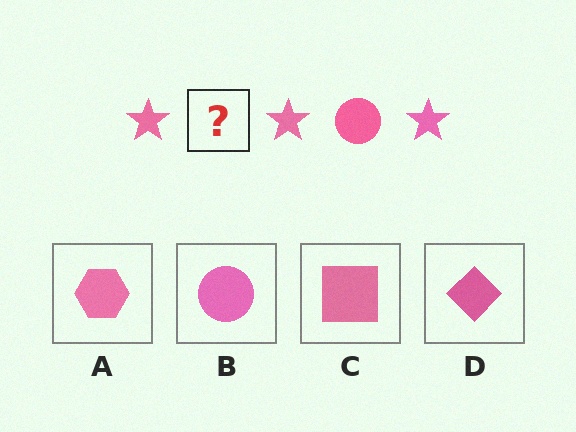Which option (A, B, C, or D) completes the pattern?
B.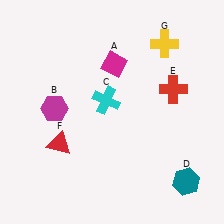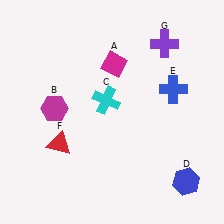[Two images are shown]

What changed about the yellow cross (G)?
In Image 1, G is yellow. In Image 2, it changed to purple.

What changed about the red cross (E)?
In Image 1, E is red. In Image 2, it changed to blue.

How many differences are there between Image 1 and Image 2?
There are 3 differences between the two images.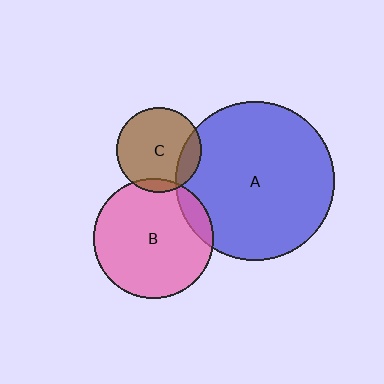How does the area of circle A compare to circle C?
Approximately 3.5 times.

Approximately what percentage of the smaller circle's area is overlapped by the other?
Approximately 10%.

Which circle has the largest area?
Circle A (blue).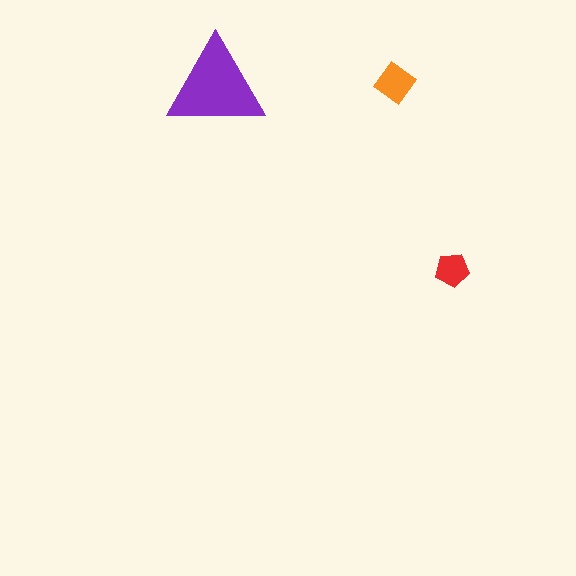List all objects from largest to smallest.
The purple triangle, the orange diamond, the red pentagon.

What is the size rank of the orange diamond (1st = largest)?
2nd.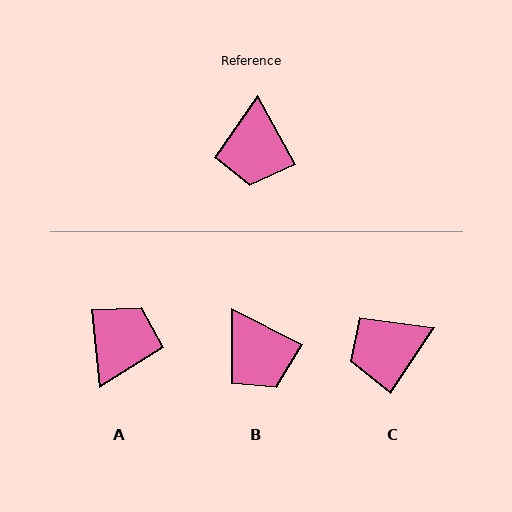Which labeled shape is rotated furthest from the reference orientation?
A, about 158 degrees away.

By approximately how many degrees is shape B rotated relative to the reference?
Approximately 35 degrees counter-clockwise.